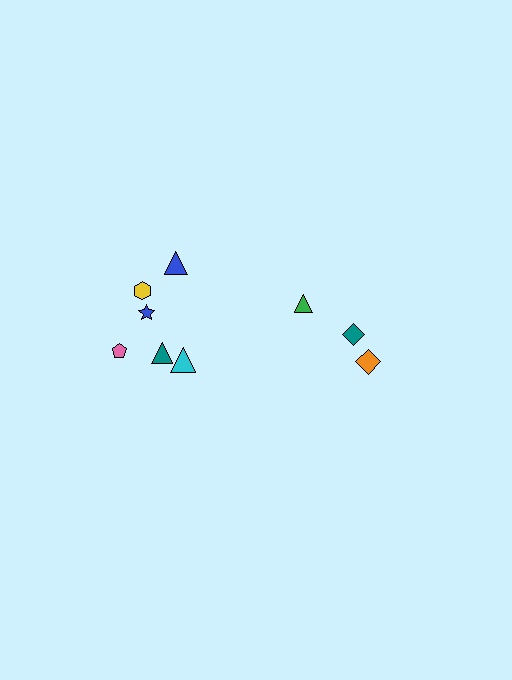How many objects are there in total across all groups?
There are 9 objects.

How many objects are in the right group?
There are 3 objects.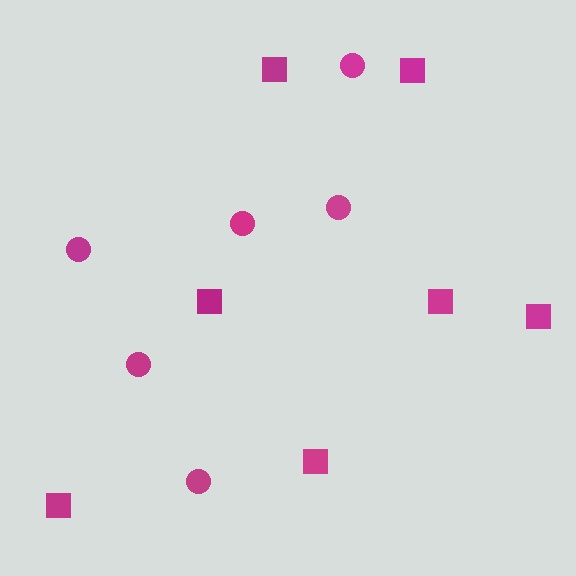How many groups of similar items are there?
There are 2 groups: one group of squares (7) and one group of circles (6).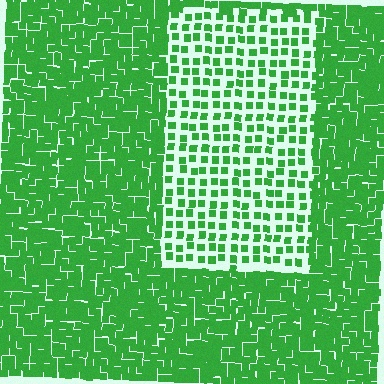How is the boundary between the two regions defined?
The boundary is defined by a change in element density (approximately 2.4x ratio). All elements are the same color, size, and shape.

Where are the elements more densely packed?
The elements are more densely packed outside the rectangle boundary.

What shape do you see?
I see a rectangle.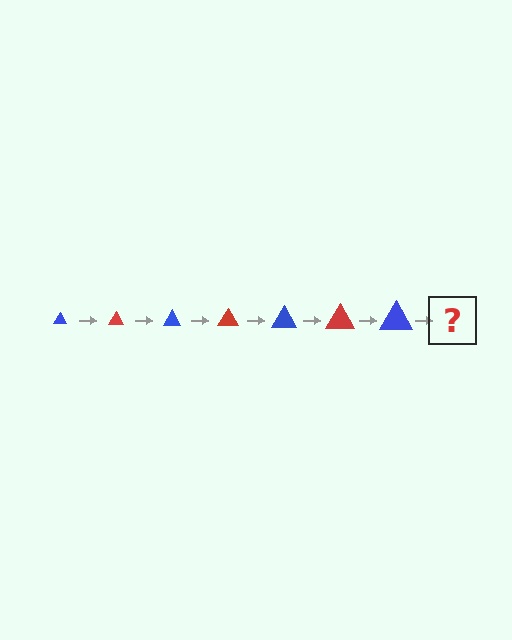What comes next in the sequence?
The next element should be a red triangle, larger than the previous one.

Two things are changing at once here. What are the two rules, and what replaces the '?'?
The two rules are that the triangle grows larger each step and the color cycles through blue and red. The '?' should be a red triangle, larger than the previous one.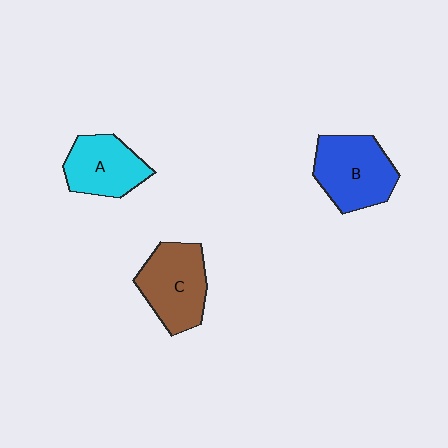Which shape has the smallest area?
Shape A (cyan).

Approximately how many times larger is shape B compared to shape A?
Approximately 1.2 times.